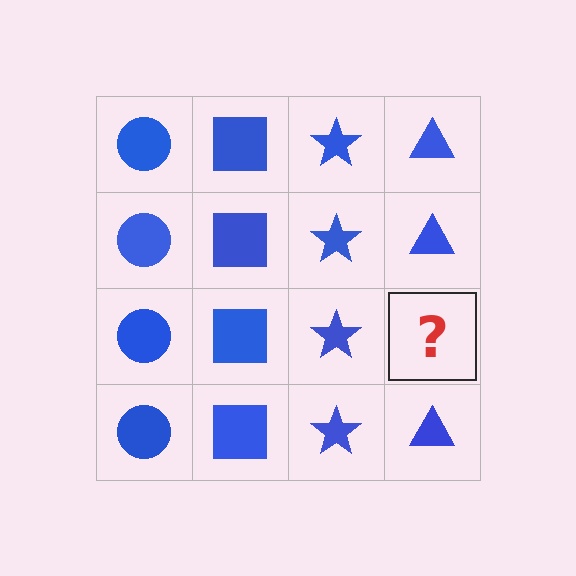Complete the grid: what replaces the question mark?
The question mark should be replaced with a blue triangle.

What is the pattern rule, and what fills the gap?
The rule is that each column has a consistent shape. The gap should be filled with a blue triangle.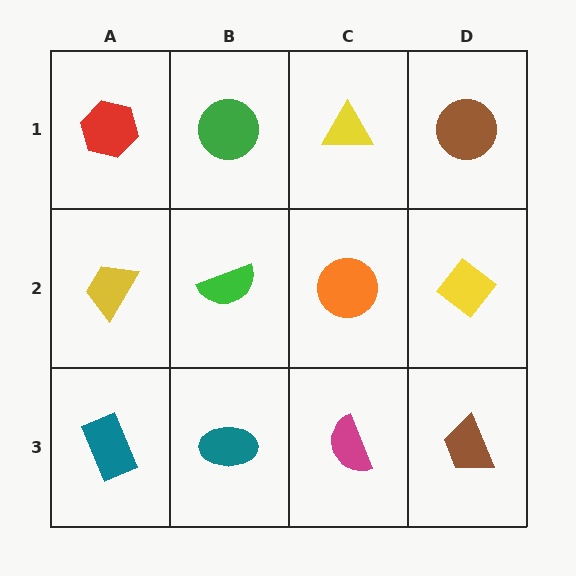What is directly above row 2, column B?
A green circle.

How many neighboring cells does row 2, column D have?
3.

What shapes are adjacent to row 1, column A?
A yellow trapezoid (row 2, column A), a green circle (row 1, column B).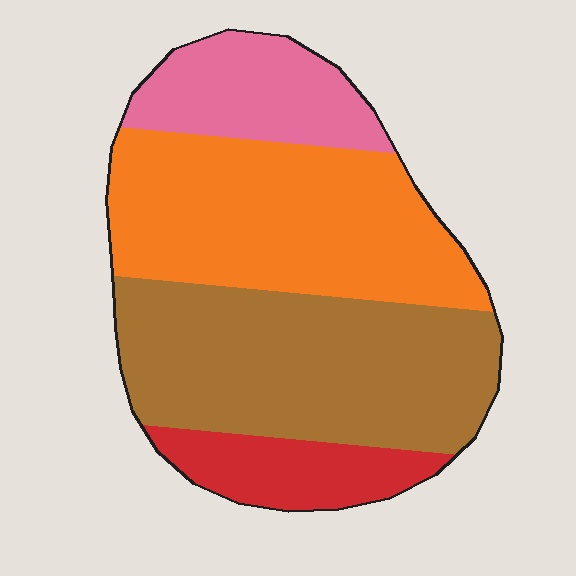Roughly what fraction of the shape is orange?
Orange covers about 35% of the shape.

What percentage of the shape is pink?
Pink takes up about one sixth (1/6) of the shape.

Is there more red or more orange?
Orange.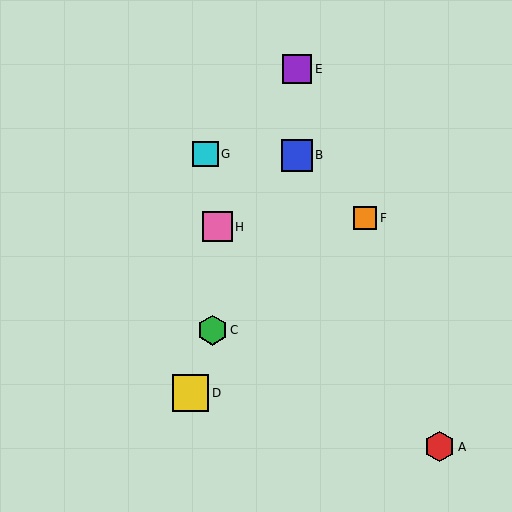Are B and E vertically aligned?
Yes, both are at x≈297.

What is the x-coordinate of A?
Object A is at x≈440.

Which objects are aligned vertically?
Objects B, E are aligned vertically.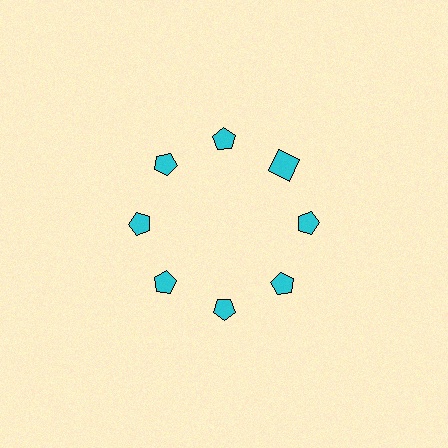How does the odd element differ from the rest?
It has a different shape: square instead of pentagon.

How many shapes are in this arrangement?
There are 8 shapes arranged in a ring pattern.